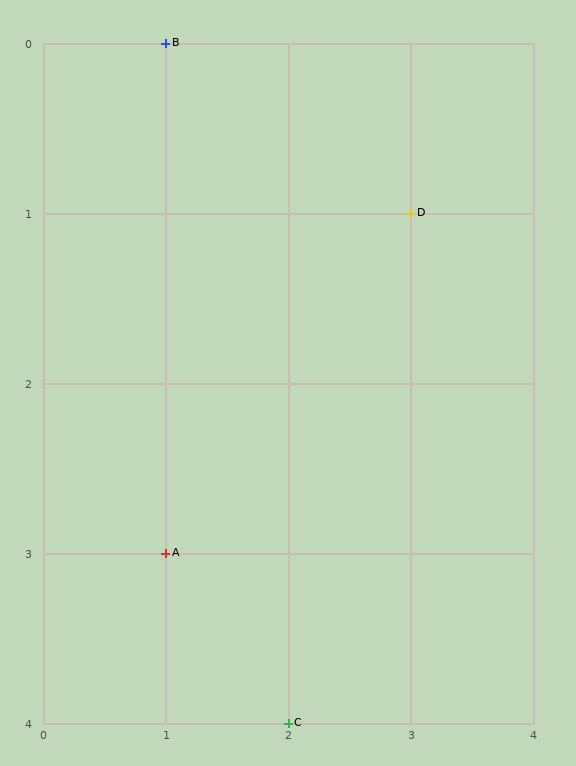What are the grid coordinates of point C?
Point C is at grid coordinates (2, 4).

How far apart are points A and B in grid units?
Points A and B are 3 rows apart.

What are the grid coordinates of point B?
Point B is at grid coordinates (1, 0).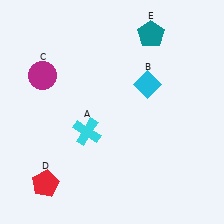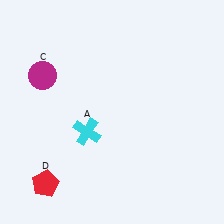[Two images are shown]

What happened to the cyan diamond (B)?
The cyan diamond (B) was removed in Image 2. It was in the top-right area of Image 1.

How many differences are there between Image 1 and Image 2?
There are 2 differences between the two images.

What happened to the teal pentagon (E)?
The teal pentagon (E) was removed in Image 2. It was in the top-right area of Image 1.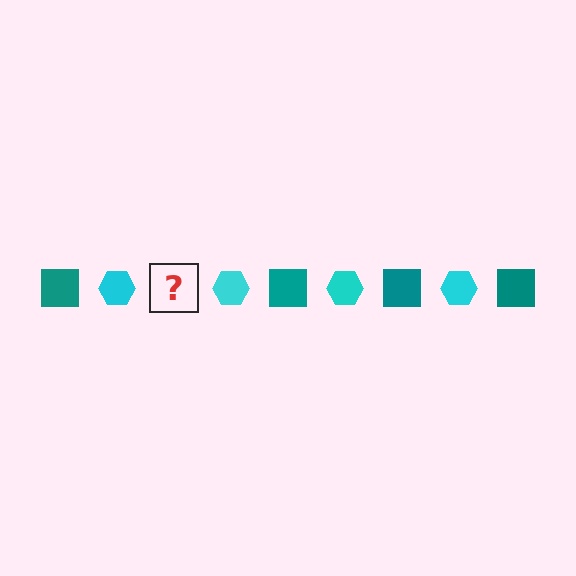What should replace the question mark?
The question mark should be replaced with a teal square.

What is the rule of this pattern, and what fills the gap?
The rule is that the pattern alternates between teal square and cyan hexagon. The gap should be filled with a teal square.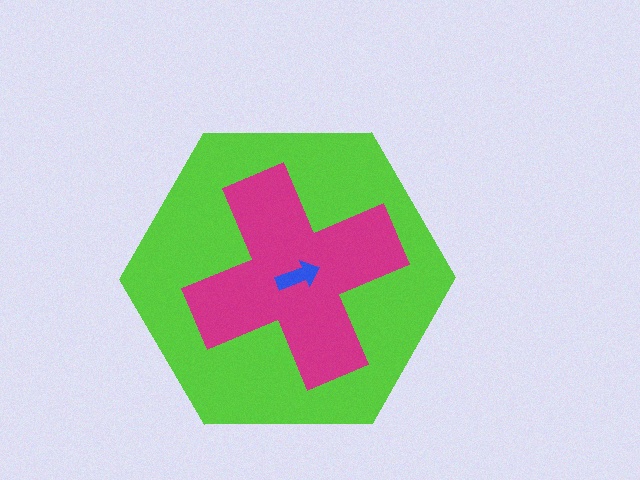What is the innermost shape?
The blue arrow.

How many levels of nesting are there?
3.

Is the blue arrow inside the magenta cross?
Yes.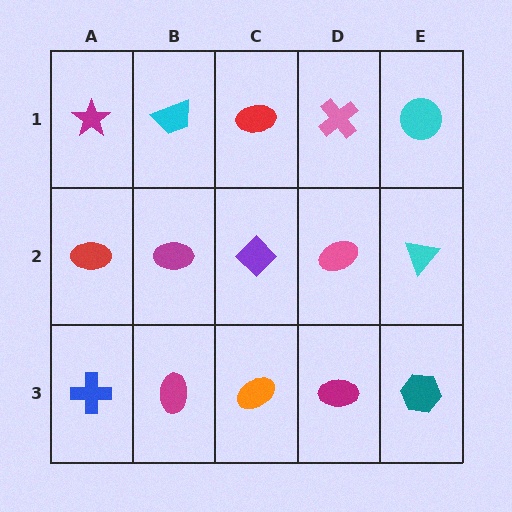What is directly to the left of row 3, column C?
A magenta ellipse.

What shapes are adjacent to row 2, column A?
A magenta star (row 1, column A), a blue cross (row 3, column A), a magenta ellipse (row 2, column B).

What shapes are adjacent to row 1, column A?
A red ellipse (row 2, column A), a cyan trapezoid (row 1, column B).